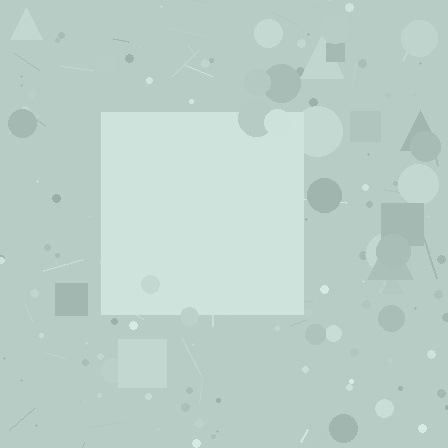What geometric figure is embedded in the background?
A square is embedded in the background.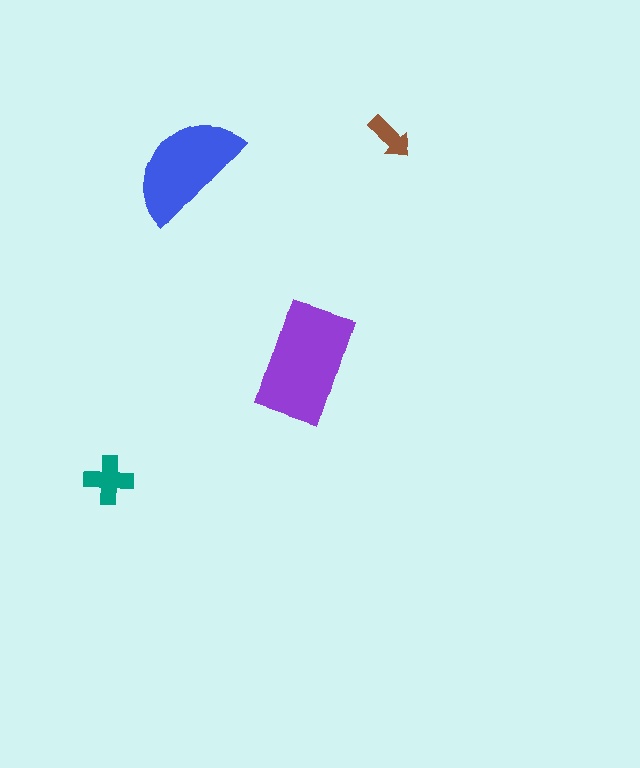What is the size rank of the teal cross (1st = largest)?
3rd.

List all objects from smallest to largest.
The brown arrow, the teal cross, the blue semicircle, the purple rectangle.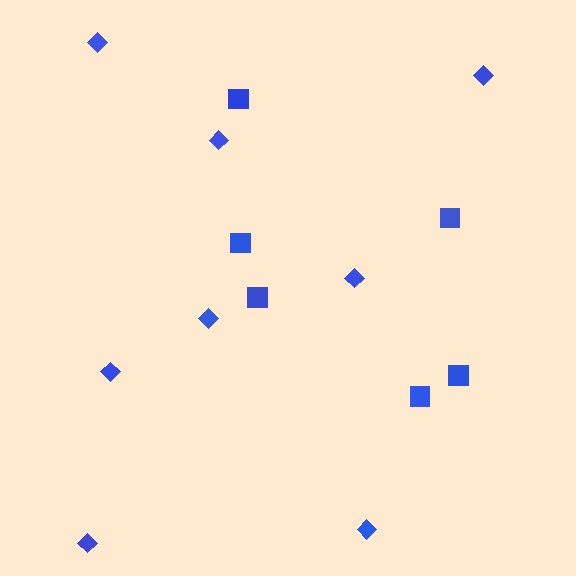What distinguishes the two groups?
There are 2 groups: one group of diamonds (8) and one group of squares (6).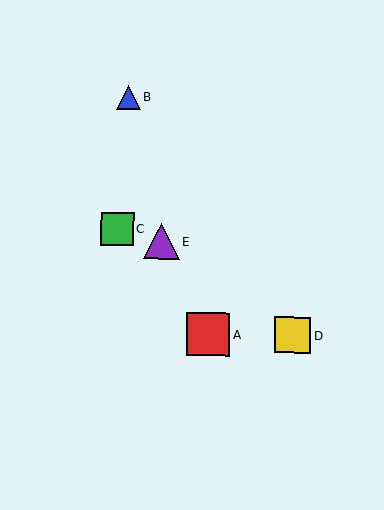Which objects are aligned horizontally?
Objects A, D are aligned horizontally.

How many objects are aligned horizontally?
2 objects (A, D) are aligned horizontally.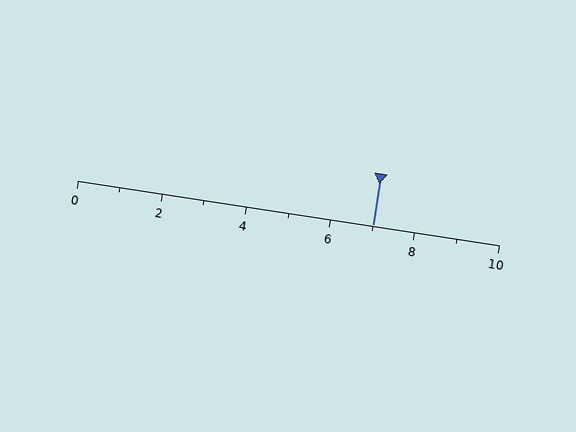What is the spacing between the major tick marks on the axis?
The major ticks are spaced 2 apart.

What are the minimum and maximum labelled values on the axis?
The axis runs from 0 to 10.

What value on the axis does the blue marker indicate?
The marker indicates approximately 7.